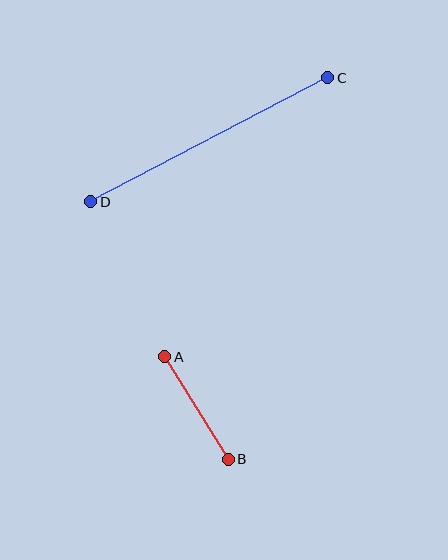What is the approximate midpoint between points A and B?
The midpoint is at approximately (196, 408) pixels.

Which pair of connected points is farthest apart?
Points C and D are farthest apart.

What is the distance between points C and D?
The distance is approximately 268 pixels.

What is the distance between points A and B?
The distance is approximately 120 pixels.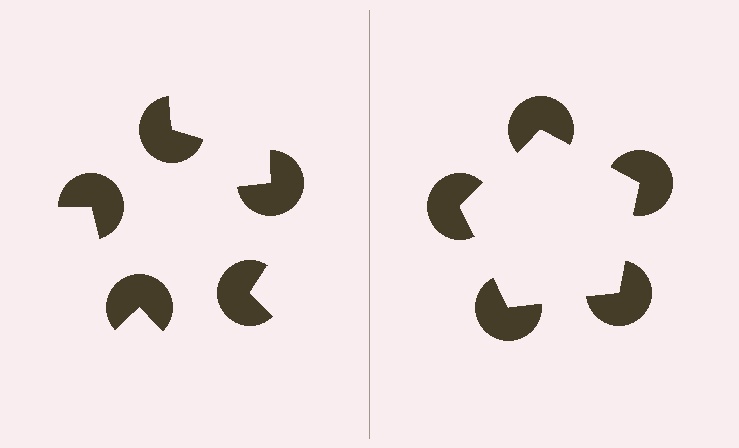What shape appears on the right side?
An illusory pentagon.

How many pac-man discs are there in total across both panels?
10 — 5 on each side.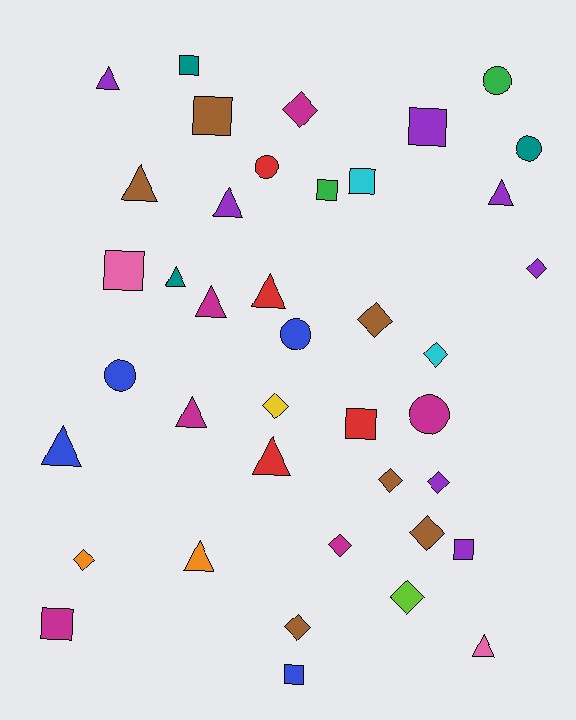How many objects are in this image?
There are 40 objects.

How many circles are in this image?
There are 6 circles.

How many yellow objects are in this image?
There is 1 yellow object.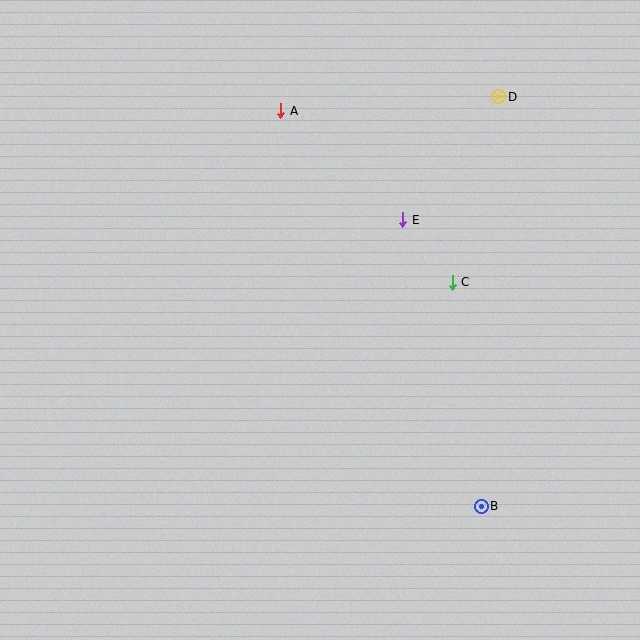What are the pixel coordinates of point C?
Point C is at (452, 282).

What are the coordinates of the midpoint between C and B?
The midpoint between C and B is at (467, 394).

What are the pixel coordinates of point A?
Point A is at (281, 111).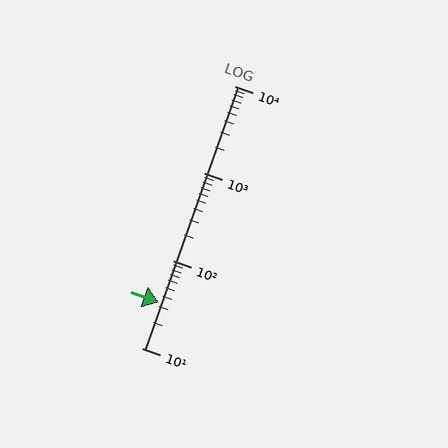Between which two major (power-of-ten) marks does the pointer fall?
The pointer is between 10 and 100.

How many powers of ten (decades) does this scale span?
The scale spans 3 decades, from 10 to 10000.